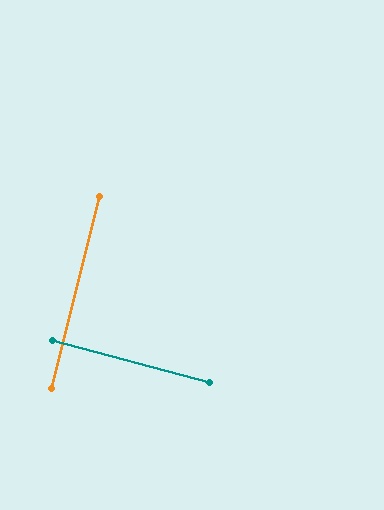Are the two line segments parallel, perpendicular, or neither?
Perpendicular — they meet at approximately 89°.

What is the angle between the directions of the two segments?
Approximately 89 degrees.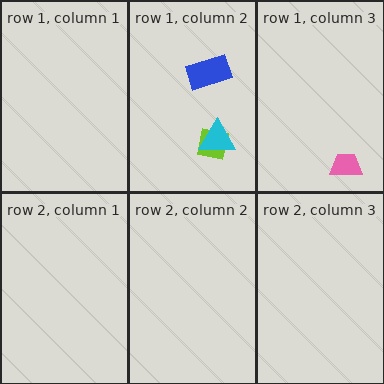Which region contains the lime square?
The row 1, column 2 region.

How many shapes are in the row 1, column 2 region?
3.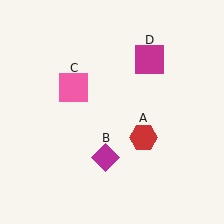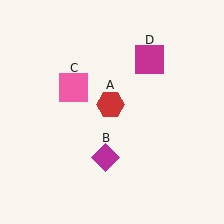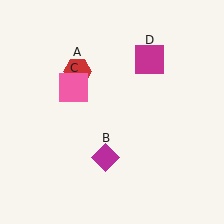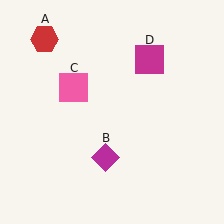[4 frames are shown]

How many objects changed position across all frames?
1 object changed position: red hexagon (object A).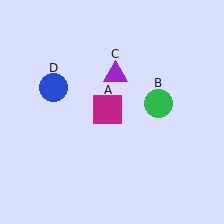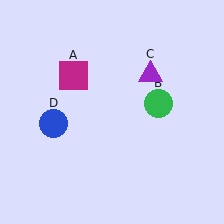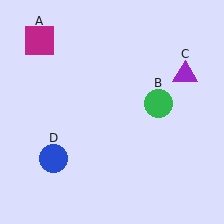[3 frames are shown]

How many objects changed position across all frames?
3 objects changed position: magenta square (object A), purple triangle (object C), blue circle (object D).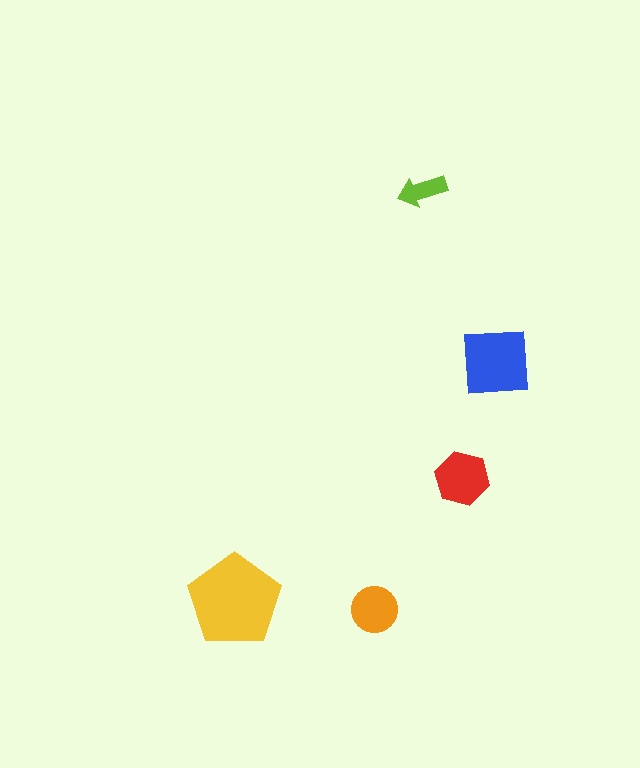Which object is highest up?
The lime arrow is topmost.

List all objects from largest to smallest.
The yellow pentagon, the blue square, the red hexagon, the orange circle, the lime arrow.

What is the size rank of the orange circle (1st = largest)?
4th.